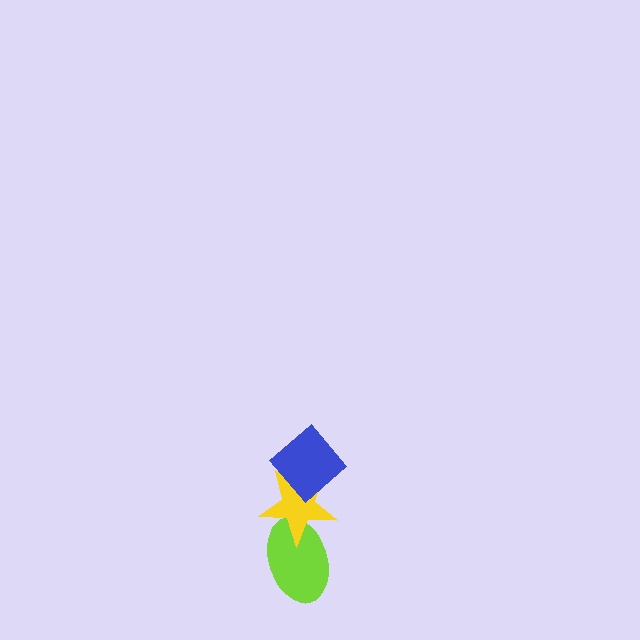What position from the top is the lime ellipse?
The lime ellipse is 3rd from the top.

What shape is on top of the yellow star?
The blue diamond is on top of the yellow star.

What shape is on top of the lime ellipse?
The yellow star is on top of the lime ellipse.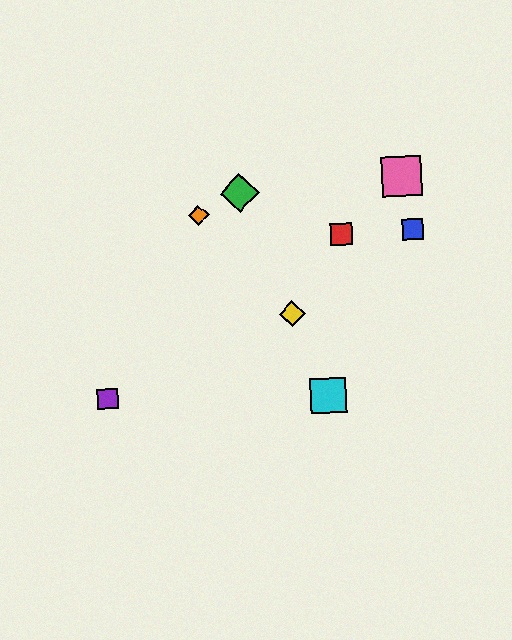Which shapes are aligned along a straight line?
The green diamond, the yellow diamond, the cyan square are aligned along a straight line.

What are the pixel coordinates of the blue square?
The blue square is at (412, 229).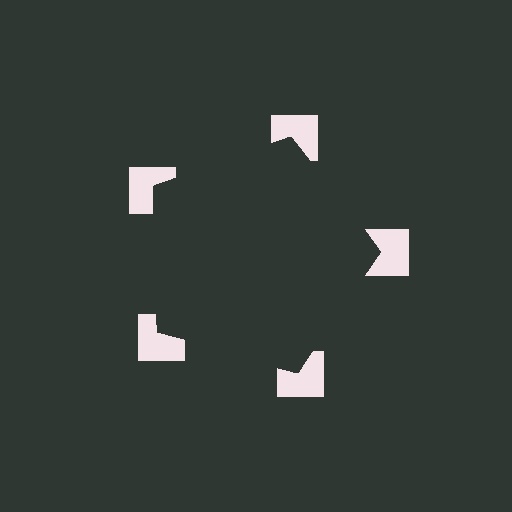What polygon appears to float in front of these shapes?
An illusory pentagon — its edges are inferred from the aligned wedge cuts in the notched squares, not physically drawn.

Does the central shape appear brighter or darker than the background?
It typically appears slightly darker than the background, even though no actual brightness change is drawn.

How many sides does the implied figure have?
5 sides.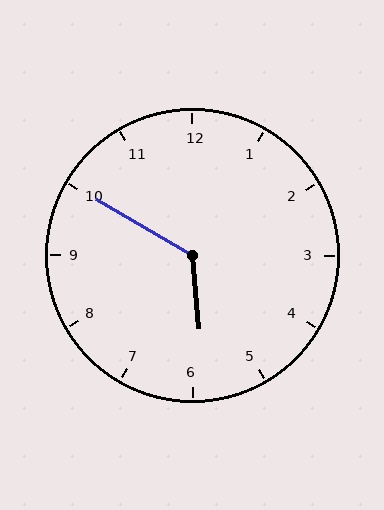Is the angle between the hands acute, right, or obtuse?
It is obtuse.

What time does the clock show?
5:50.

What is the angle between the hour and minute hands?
Approximately 125 degrees.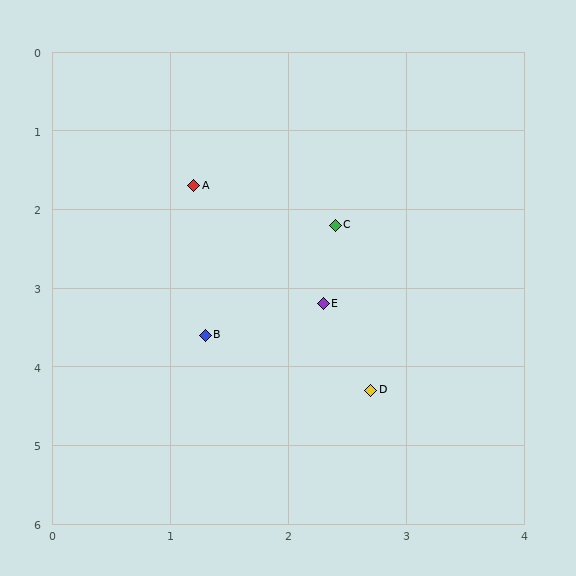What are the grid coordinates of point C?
Point C is at approximately (2.4, 2.2).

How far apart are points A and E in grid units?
Points A and E are about 1.9 grid units apart.